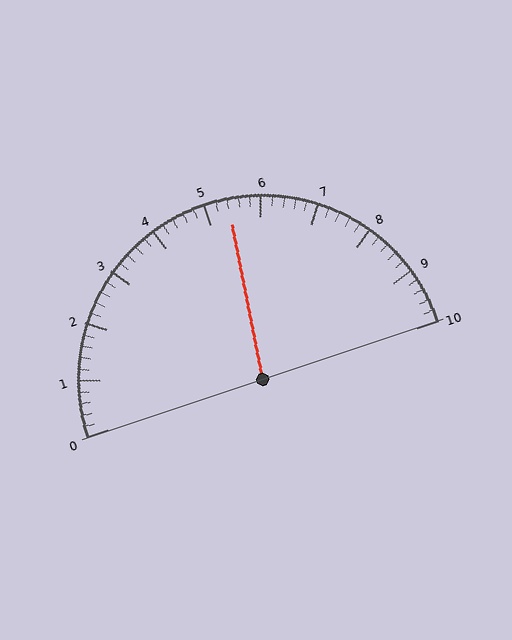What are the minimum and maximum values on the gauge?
The gauge ranges from 0 to 10.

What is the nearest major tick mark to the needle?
The nearest major tick mark is 5.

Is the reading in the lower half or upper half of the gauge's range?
The reading is in the upper half of the range (0 to 10).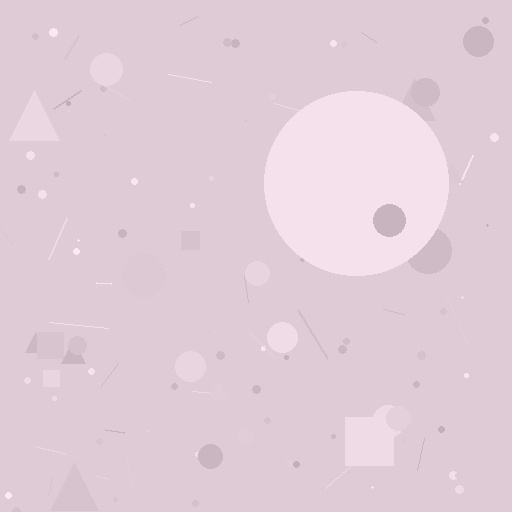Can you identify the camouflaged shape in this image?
The camouflaged shape is a circle.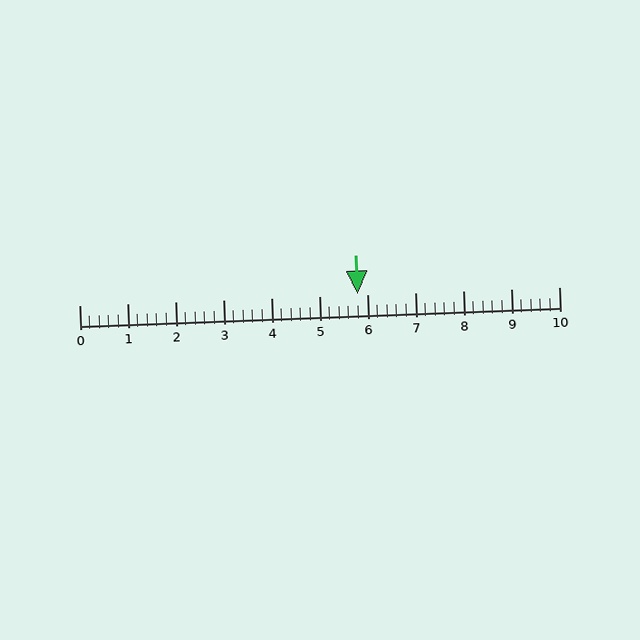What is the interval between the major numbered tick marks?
The major tick marks are spaced 1 units apart.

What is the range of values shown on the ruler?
The ruler shows values from 0 to 10.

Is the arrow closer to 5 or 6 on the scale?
The arrow is closer to 6.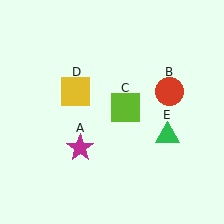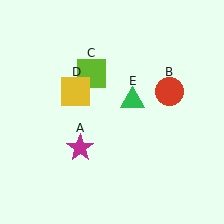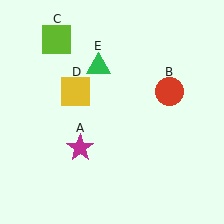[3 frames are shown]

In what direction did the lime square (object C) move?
The lime square (object C) moved up and to the left.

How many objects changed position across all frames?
2 objects changed position: lime square (object C), green triangle (object E).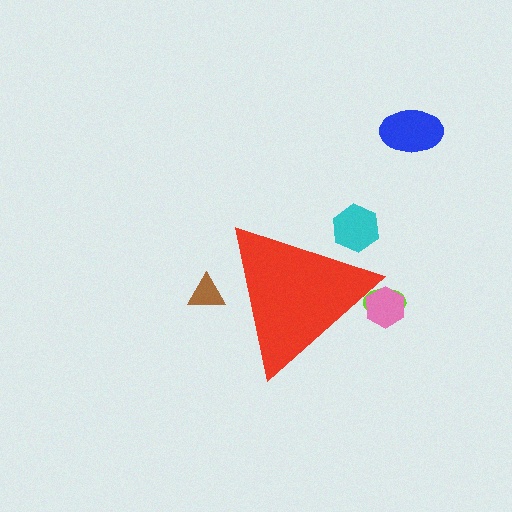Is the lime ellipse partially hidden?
Yes, the lime ellipse is partially hidden behind the red triangle.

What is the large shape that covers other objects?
A red triangle.